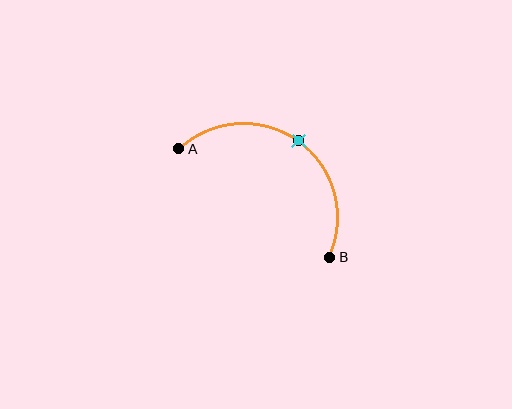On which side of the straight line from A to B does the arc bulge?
The arc bulges above and to the right of the straight line connecting A and B.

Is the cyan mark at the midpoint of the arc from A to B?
Yes. The cyan mark lies on the arc at equal arc-length from both A and B — it is the arc midpoint.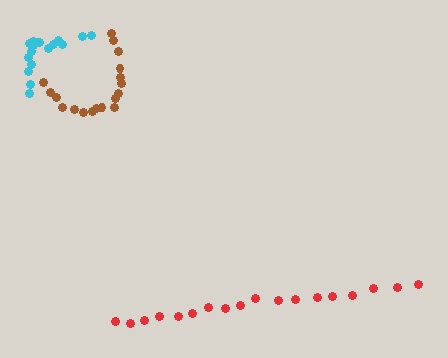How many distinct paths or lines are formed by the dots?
There are 3 distinct paths.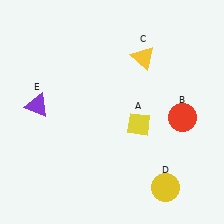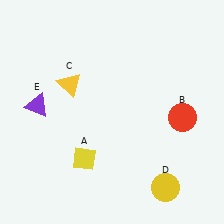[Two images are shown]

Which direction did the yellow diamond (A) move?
The yellow diamond (A) moved left.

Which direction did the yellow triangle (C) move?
The yellow triangle (C) moved left.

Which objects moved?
The objects that moved are: the yellow diamond (A), the yellow triangle (C).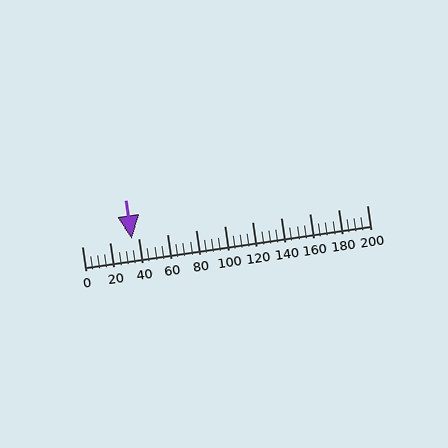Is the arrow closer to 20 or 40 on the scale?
The arrow is closer to 40.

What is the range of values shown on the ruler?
The ruler shows values from 0 to 200.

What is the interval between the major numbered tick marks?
The major tick marks are spaced 20 units apart.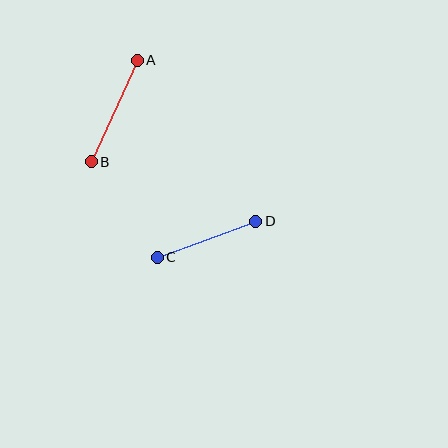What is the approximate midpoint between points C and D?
The midpoint is at approximately (206, 239) pixels.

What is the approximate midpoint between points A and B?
The midpoint is at approximately (114, 111) pixels.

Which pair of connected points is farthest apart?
Points A and B are farthest apart.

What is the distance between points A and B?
The distance is approximately 111 pixels.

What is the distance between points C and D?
The distance is approximately 105 pixels.